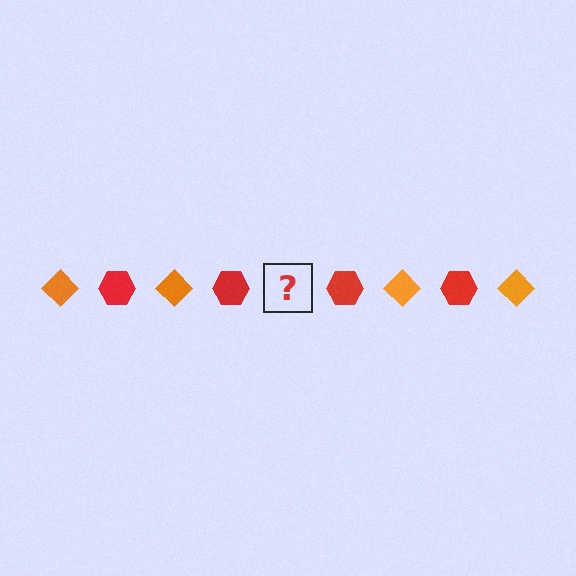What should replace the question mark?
The question mark should be replaced with an orange diamond.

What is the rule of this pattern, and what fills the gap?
The rule is that the pattern alternates between orange diamond and red hexagon. The gap should be filled with an orange diamond.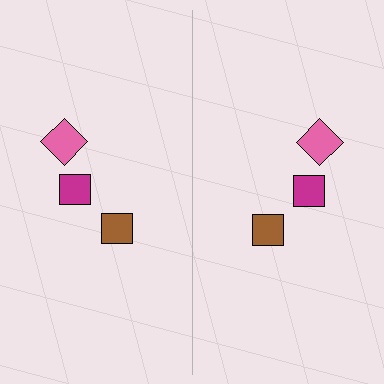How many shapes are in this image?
There are 6 shapes in this image.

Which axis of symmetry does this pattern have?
The pattern has a vertical axis of symmetry running through the center of the image.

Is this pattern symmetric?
Yes, this pattern has bilateral (reflection) symmetry.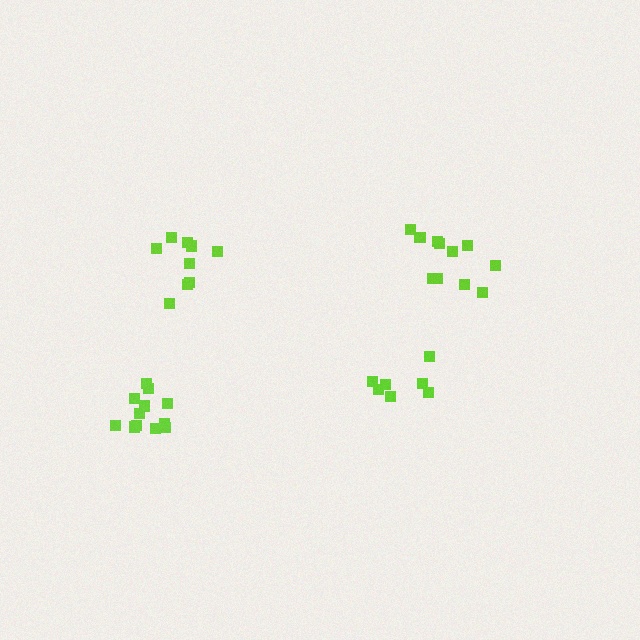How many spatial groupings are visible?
There are 4 spatial groupings.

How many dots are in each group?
Group 1: 11 dots, Group 2: 7 dots, Group 3: 12 dots, Group 4: 9 dots (39 total).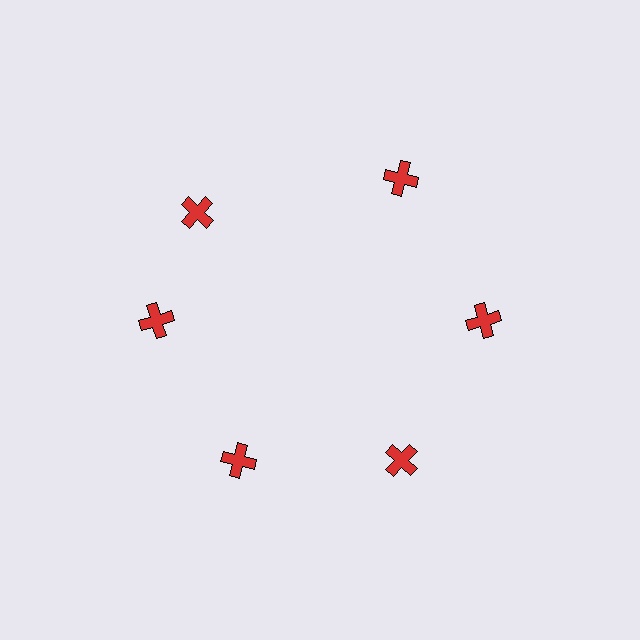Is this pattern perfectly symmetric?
No. The 6 red crosses are arranged in a ring, but one element near the 11 o'clock position is rotated out of alignment along the ring, breaking the 6-fold rotational symmetry.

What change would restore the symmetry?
The symmetry would be restored by rotating it back into even spacing with its neighbors so that all 6 crosses sit at equal angles and equal distance from the center.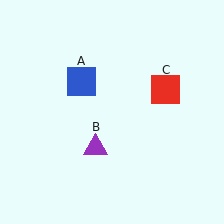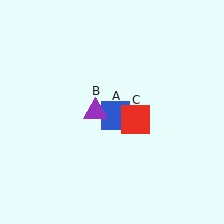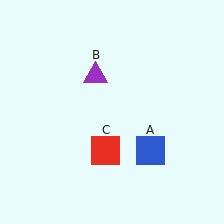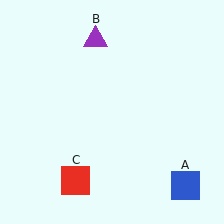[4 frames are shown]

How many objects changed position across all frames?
3 objects changed position: blue square (object A), purple triangle (object B), red square (object C).